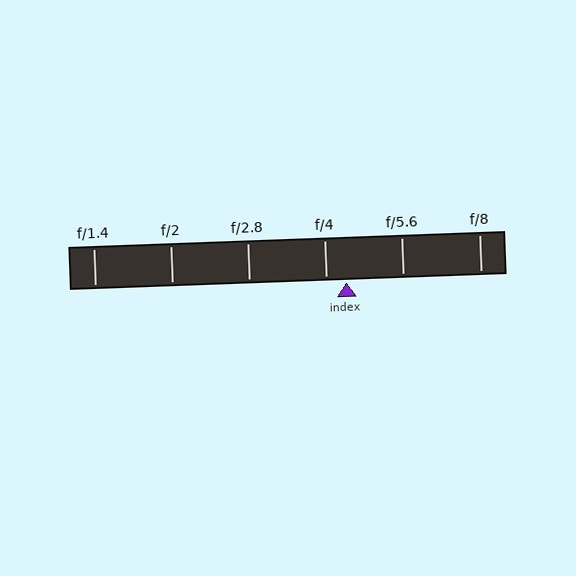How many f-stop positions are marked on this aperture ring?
There are 6 f-stop positions marked.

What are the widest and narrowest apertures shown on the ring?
The widest aperture shown is f/1.4 and the narrowest is f/8.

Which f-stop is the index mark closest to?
The index mark is closest to f/4.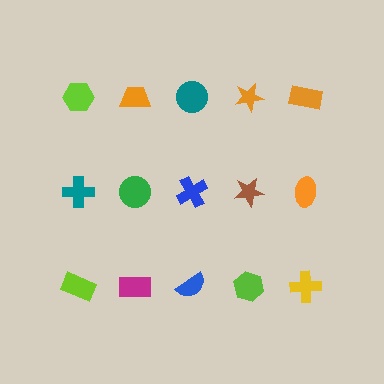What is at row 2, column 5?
An orange ellipse.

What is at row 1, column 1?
A lime hexagon.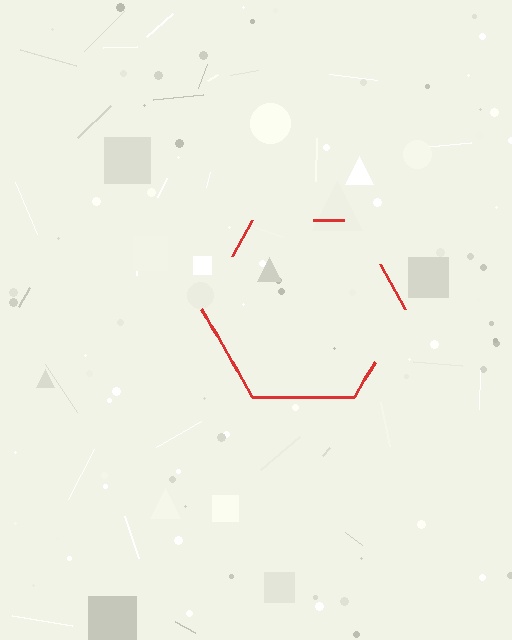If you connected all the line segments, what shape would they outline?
They would outline a hexagon.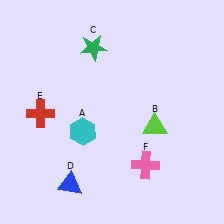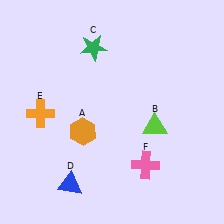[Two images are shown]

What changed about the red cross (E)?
In Image 1, E is red. In Image 2, it changed to orange.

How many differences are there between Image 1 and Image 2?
There are 2 differences between the two images.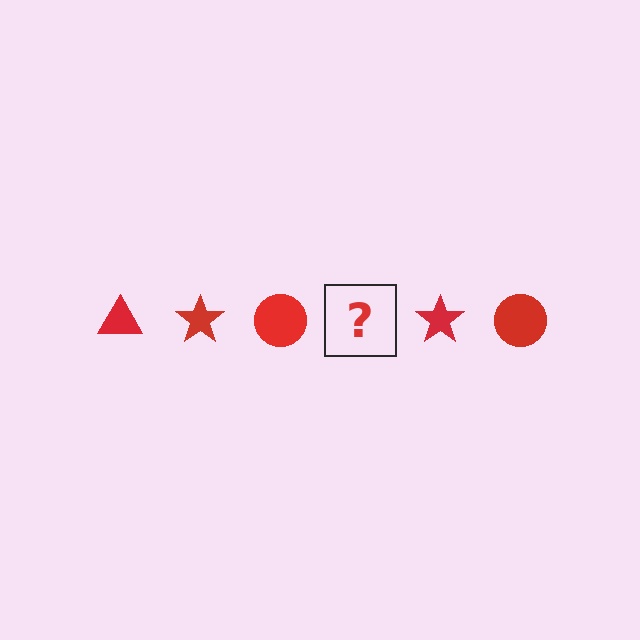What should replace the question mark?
The question mark should be replaced with a red triangle.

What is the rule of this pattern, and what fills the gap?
The rule is that the pattern cycles through triangle, star, circle shapes in red. The gap should be filled with a red triangle.